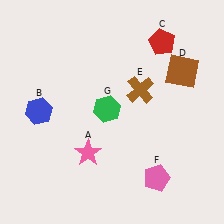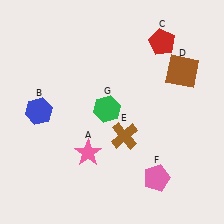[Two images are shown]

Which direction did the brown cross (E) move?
The brown cross (E) moved down.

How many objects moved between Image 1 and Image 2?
1 object moved between the two images.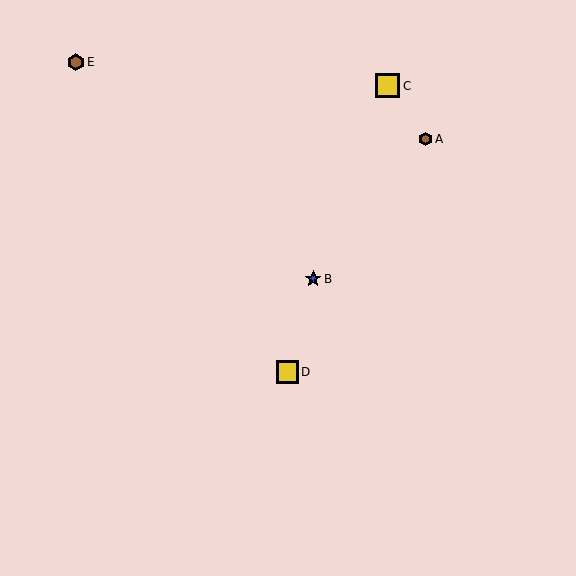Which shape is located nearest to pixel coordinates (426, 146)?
The brown hexagon (labeled A) at (425, 139) is nearest to that location.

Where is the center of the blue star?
The center of the blue star is at (313, 279).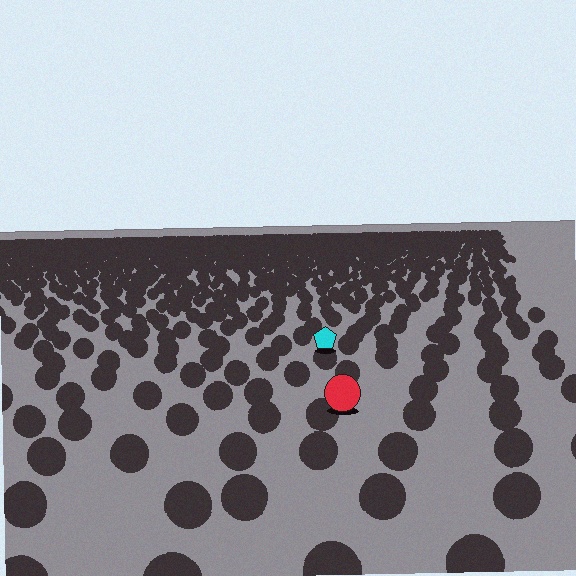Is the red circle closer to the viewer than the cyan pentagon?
Yes. The red circle is closer — you can tell from the texture gradient: the ground texture is coarser near it.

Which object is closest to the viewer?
The red circle is closest. The texture marks near it are larger and more spread out.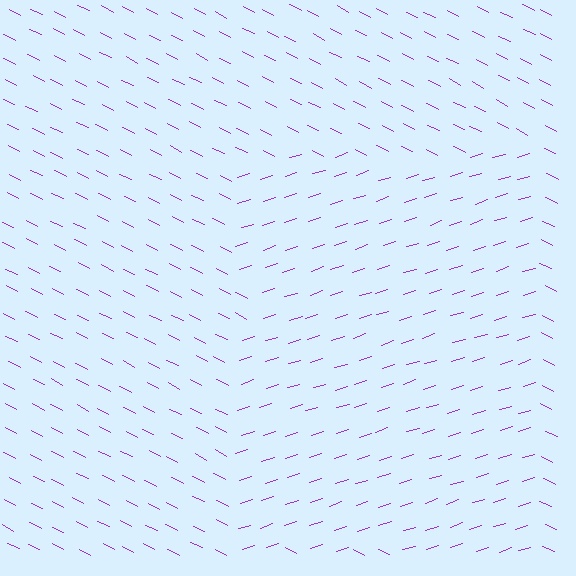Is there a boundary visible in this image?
Yes, there is a texture boundary formed by a change in line orientation.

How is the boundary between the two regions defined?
The boundary is defined purely by a change in line orientation (approximately 45 degrees difference). All lines are the same color and thickness.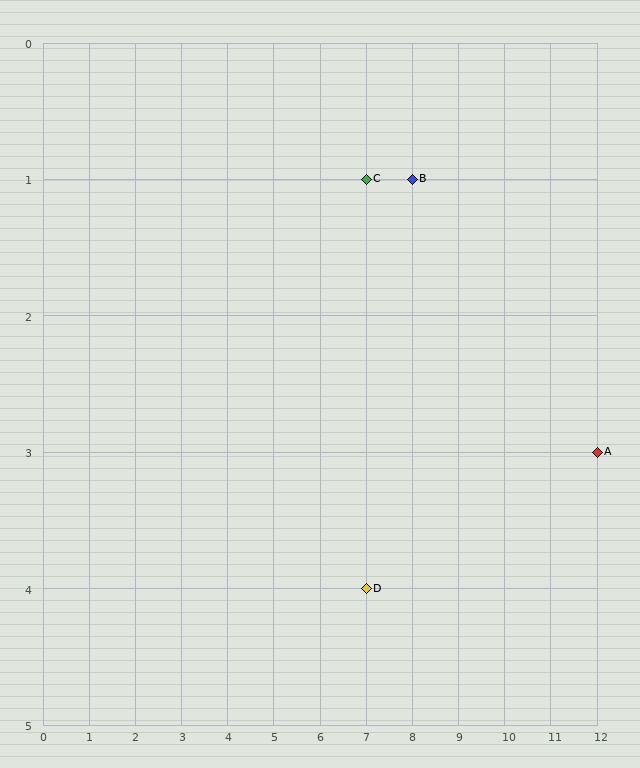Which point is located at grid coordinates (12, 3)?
Point A is at (12, 3).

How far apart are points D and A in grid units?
Points D and A are 5 columns and 1 row apart (about 5.1 grid units diagonally).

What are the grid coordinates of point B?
Point B is at grid coordinates (8, 1).